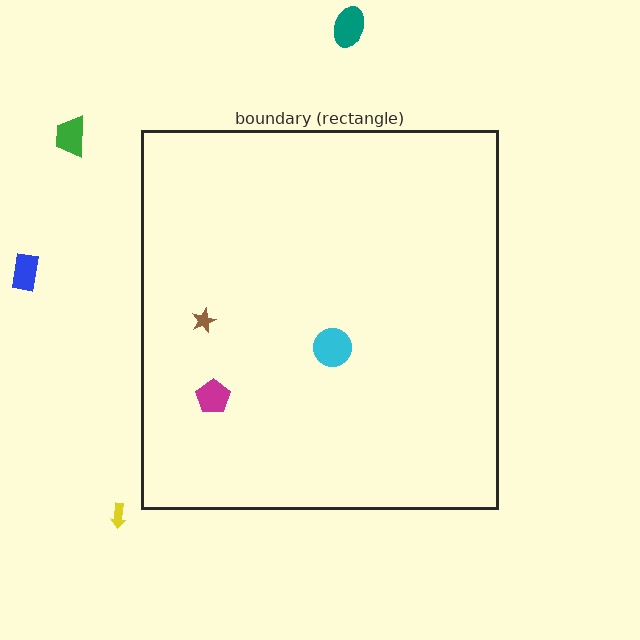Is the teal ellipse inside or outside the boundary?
Outside.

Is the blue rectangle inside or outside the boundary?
Outside.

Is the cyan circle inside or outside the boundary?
Inside.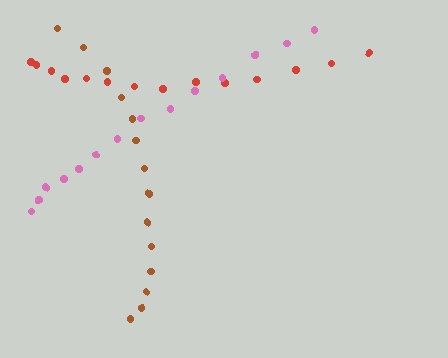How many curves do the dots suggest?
There are 3 distinct paths.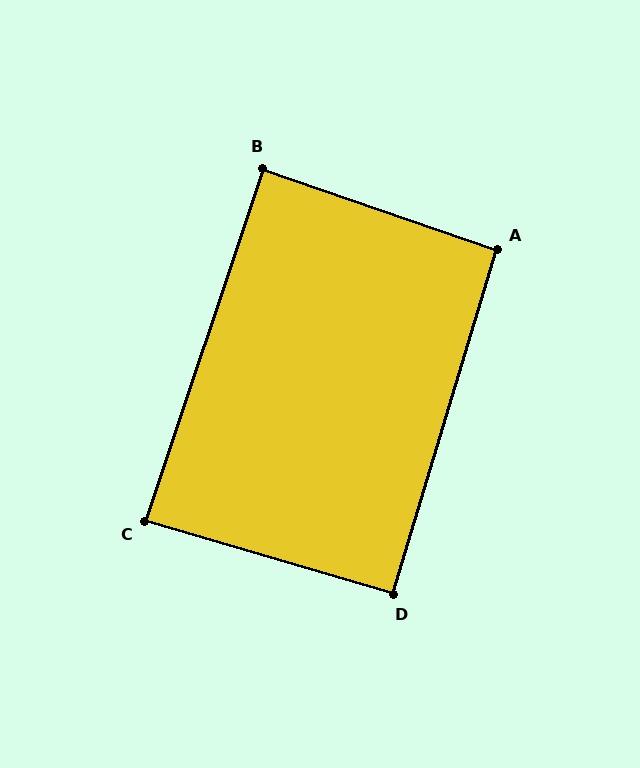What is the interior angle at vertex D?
Approximately 90 degrees (approximately right).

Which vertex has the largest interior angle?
A, at approximately 92 degrees.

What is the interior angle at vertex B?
Approximately 90 degrees (approximately right).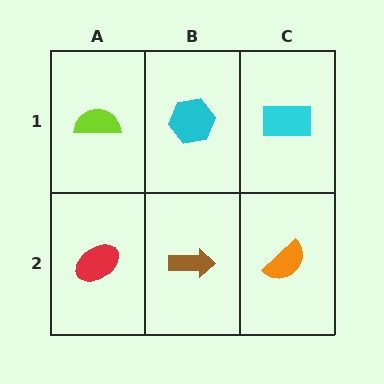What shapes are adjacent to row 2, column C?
A cyan rectangle (row 1, column C), a brown arrow (row 2, column B).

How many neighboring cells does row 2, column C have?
2.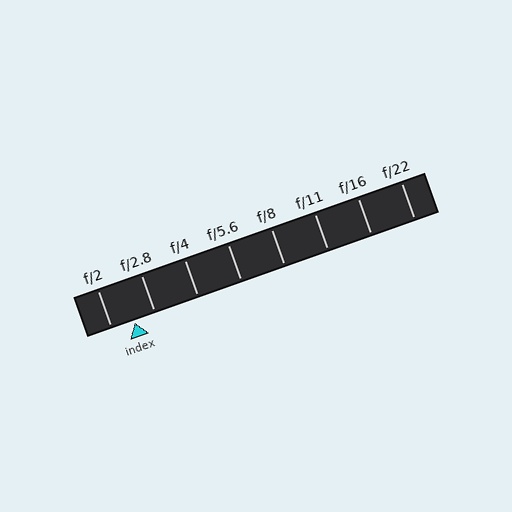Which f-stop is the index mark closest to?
The index mark is closest to f/2.8.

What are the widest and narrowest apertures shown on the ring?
The widest aperture shown is f/2 and the narrowest is f/22.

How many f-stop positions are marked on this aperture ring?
There are 8 f-stop positions marked.